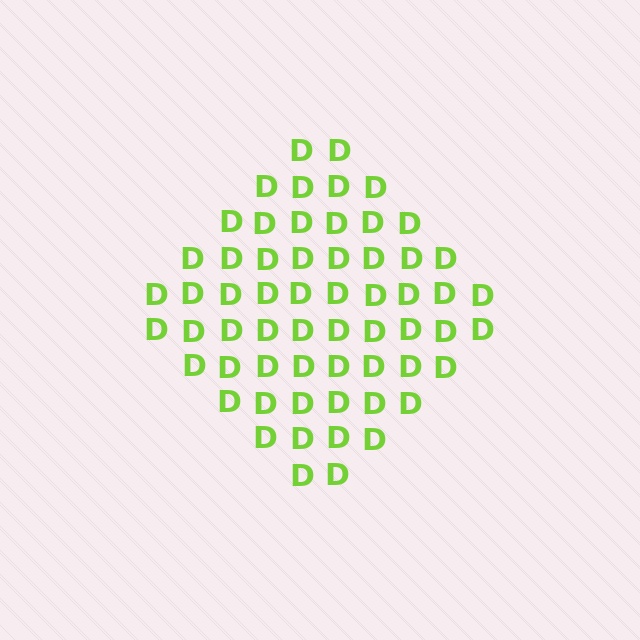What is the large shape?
The large shape is a diamond.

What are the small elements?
The small elements are letter D's.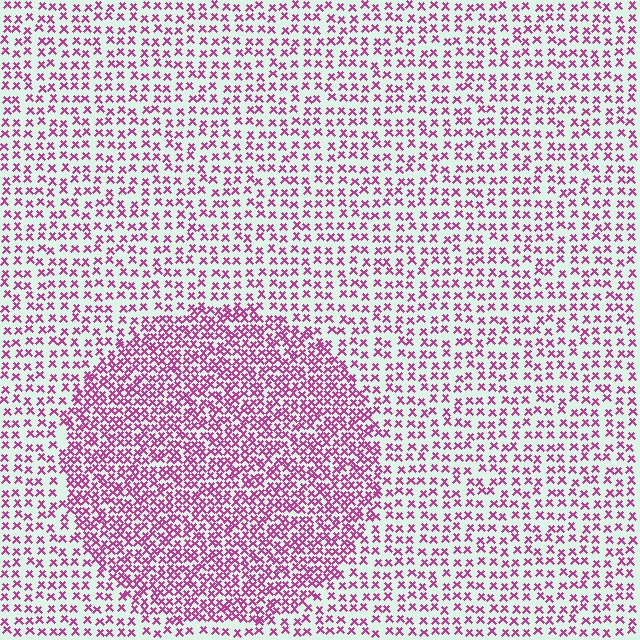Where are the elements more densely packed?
The elements are more densely packed inside the circle boundary.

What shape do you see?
I see a circle.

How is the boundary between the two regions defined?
The boundary is defined by a change in element density (approximately 2.0x ratio). All elements are the same color, size, and shape.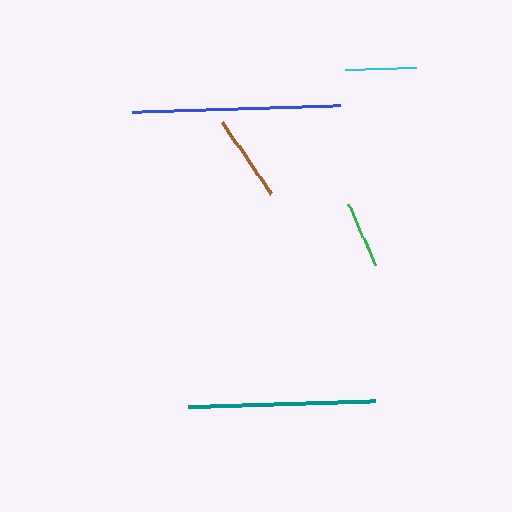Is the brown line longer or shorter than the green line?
The brown line is longer than the green line.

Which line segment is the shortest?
The green line is the shortest at approximately 67 pixels.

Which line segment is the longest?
The blue line is the longest at approximately 208 pixels.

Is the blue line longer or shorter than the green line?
The blue line is longer than the green line.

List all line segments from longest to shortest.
From longest to shortest: blue, teal, brown, cyan, green.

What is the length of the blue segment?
The blue segment is approximately 208 pixels long.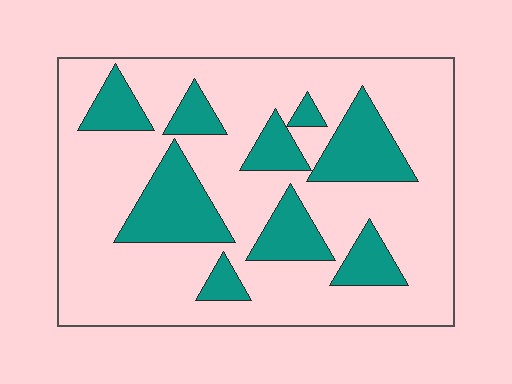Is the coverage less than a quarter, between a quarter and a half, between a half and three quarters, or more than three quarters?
Between a quarter and a half.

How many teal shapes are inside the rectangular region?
9.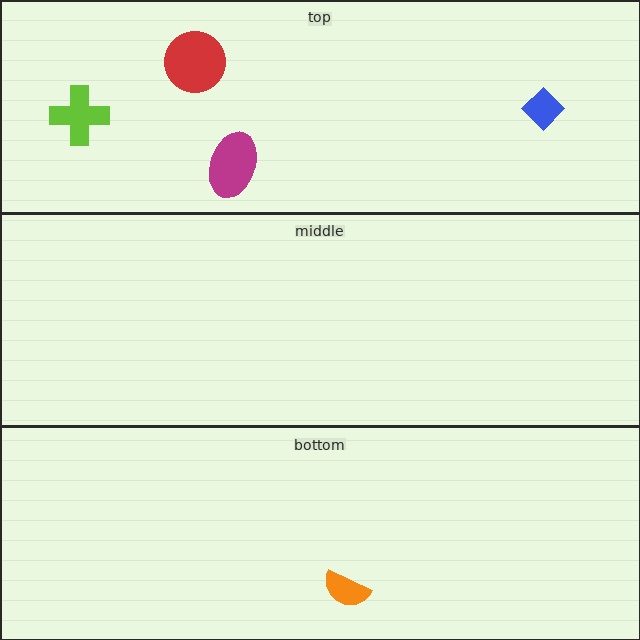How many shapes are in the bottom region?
1.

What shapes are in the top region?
The lime cross, the red circle, the blue diamond, the magenta ellipse.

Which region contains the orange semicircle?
The bottom region.